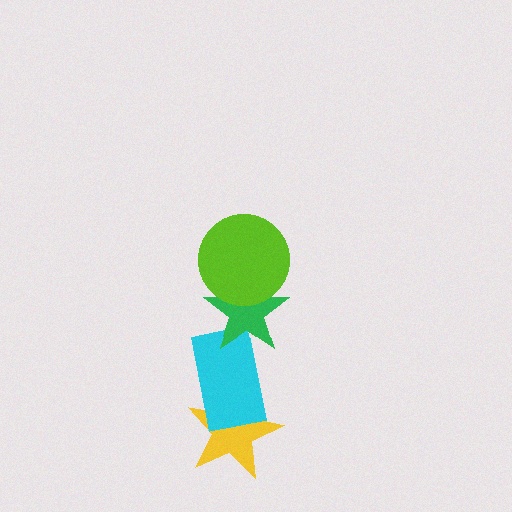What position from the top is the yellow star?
The yellow star is 4th from the top.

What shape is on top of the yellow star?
The cyan rectangle is on top of the yellow star.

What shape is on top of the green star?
The lime circle is on top of the green star.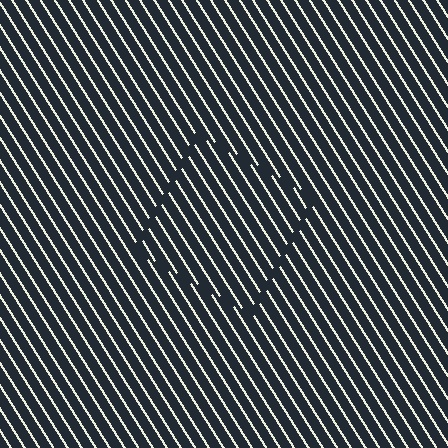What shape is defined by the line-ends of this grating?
An illusory square. The interior of the shape contains the same grating, shifted by half a period — the contour is defined by the phase discontinuity where line-ends from the inner and outer gratings abut.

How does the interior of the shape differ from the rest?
The interior of the shape contains the same grating, shifted by half a period — the contour is defined by the phase discontinuity where line-ends from the inner and outer gratings abut.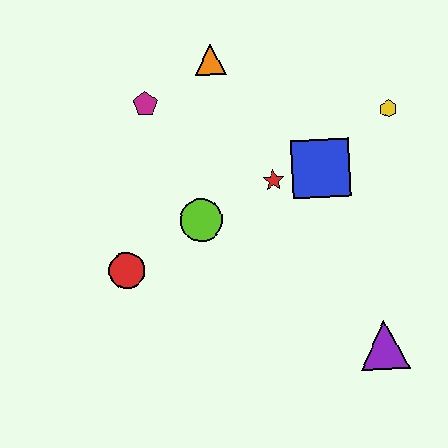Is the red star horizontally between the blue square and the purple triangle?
No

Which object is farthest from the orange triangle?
The purple triangle is farthest from the orange triangle.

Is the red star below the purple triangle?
No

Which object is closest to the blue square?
The red star is closest to the blue square.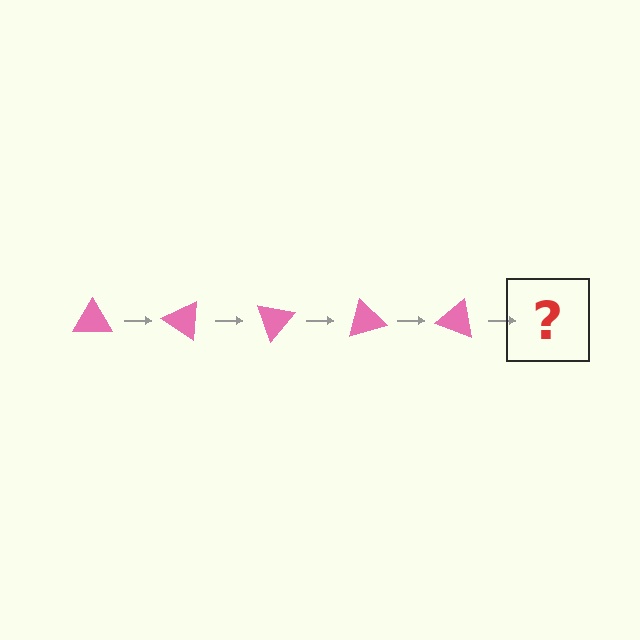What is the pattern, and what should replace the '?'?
The pattern is that the triangle rotates 35 degrees each step. The '?' should be a pink triangle rotated 175 degrees.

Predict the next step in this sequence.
The next step is a pink triangle rotated 175 degrees.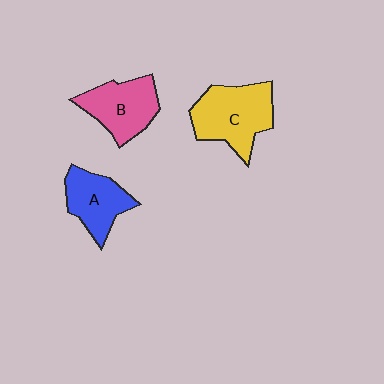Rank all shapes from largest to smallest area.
From largest to smallest: C (yellow), B (pink), A (blue).